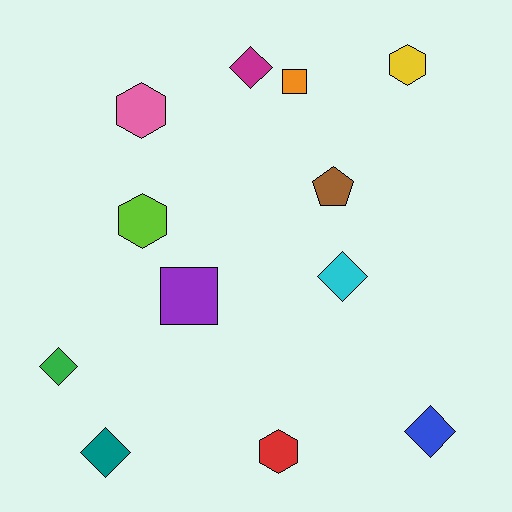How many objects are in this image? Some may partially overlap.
There are 12 objects.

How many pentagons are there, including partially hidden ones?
There is 1 pentagon.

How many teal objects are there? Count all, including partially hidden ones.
There is 1 teal object.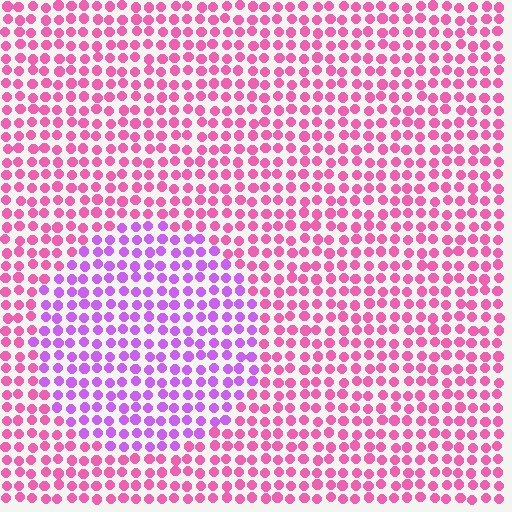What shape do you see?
I see a circle.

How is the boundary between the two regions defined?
The boundary is defined purely by a slight shift in hue (about 41 degrees). Spacing, size, and orientation are identical on both sides.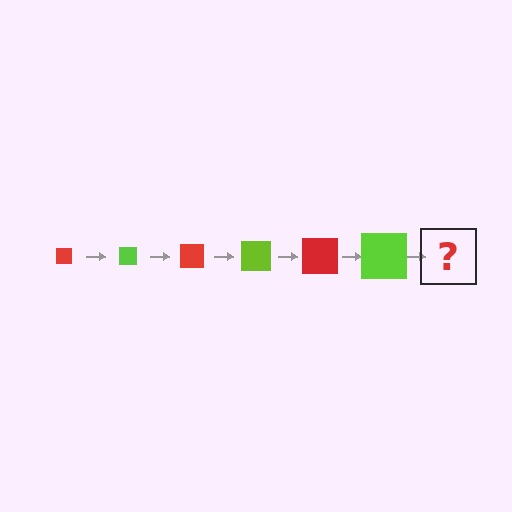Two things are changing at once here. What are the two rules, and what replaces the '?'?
The two rules are that the square grows larger each step and the color cycles through red and lime. The '?' should be a red square, larger than the previous one.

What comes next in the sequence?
The next element should be a red square, larger than the previous one.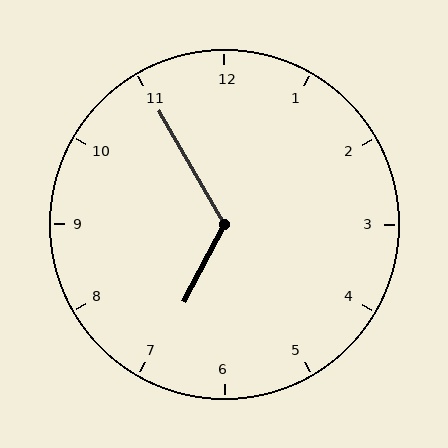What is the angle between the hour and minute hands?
Approximately 122 degrees.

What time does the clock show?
6:55.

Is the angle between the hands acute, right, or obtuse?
It is obtuse.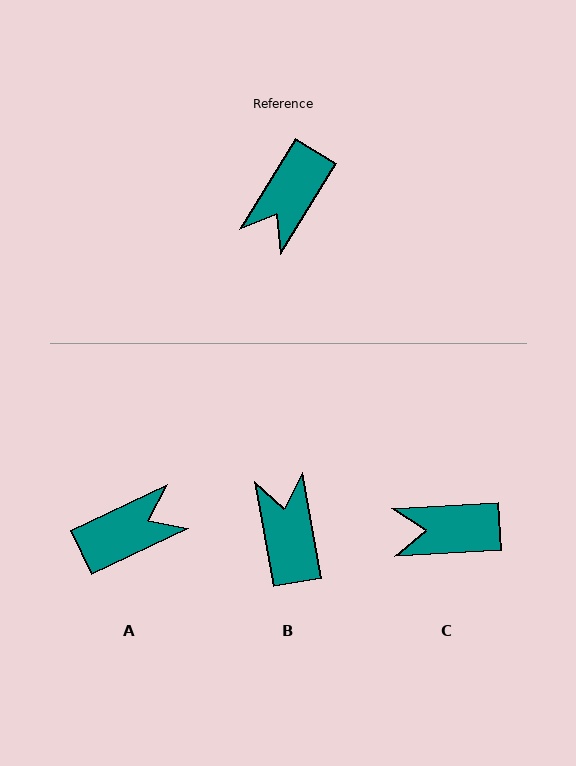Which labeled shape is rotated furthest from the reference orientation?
A, about 147 degrees away.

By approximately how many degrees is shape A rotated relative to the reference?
Approximately 147 degrees counter-clockwise.